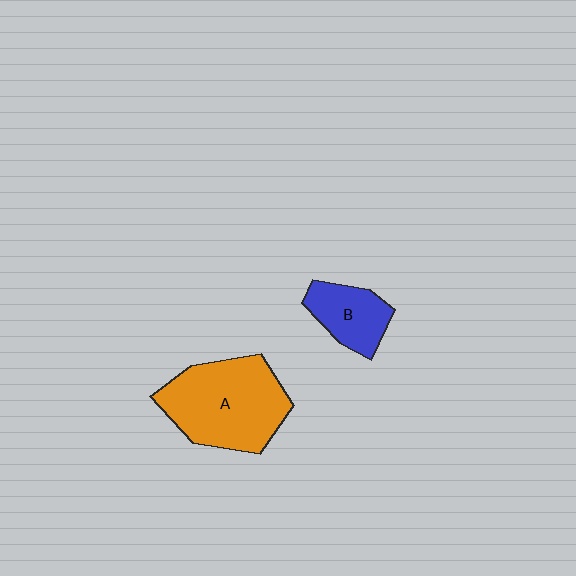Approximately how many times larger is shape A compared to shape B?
Approximately 2.2 times.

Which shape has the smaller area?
Shape B (blue).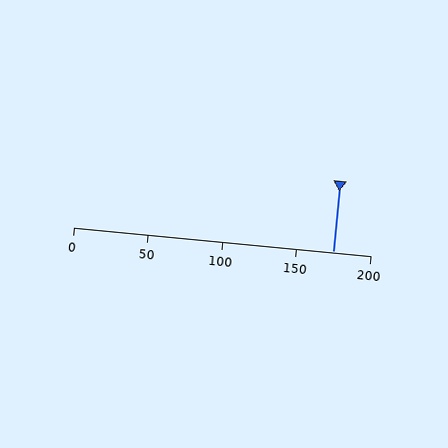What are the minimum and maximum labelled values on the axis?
The axis runs from 0 to 200.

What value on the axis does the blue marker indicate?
The marker indicates approximately 175.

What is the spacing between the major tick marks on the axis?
The major ticks are spaced 50 apart.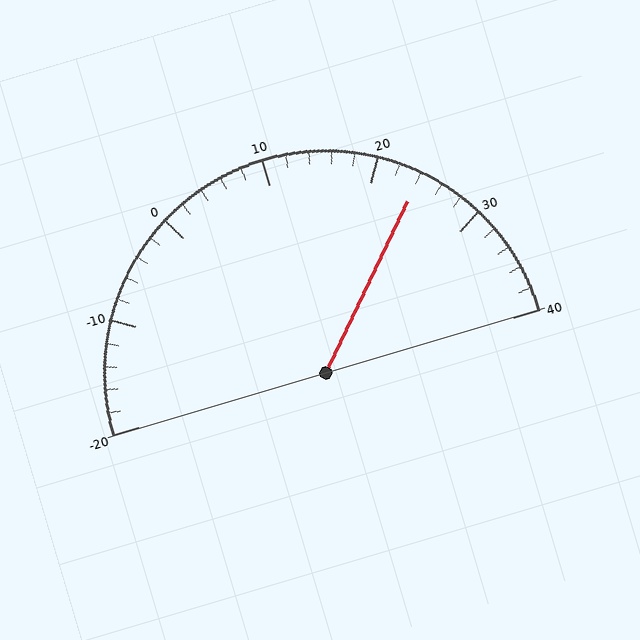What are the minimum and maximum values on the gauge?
The gauge ranges from -20 to 40.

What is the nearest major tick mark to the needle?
The nearest major tick mark is 20.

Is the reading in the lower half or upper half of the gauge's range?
The reading is in the upper half of the range (-20 to 40).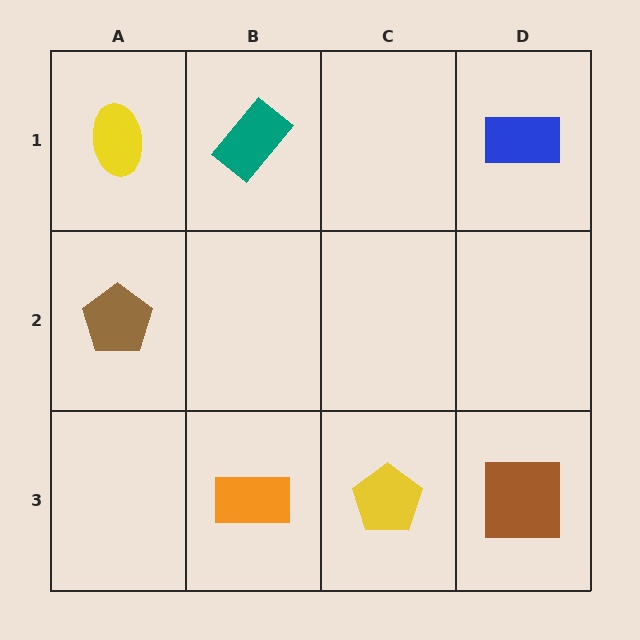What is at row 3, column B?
An orange rectangle.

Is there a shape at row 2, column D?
No, that cell is empty.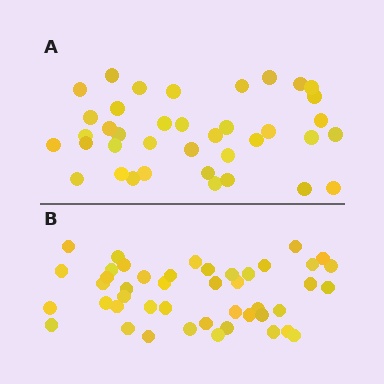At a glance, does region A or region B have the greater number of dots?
Region B (the bottom region) has more dots.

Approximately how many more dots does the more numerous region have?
Region B has roughly 8 or so more dots than region A.